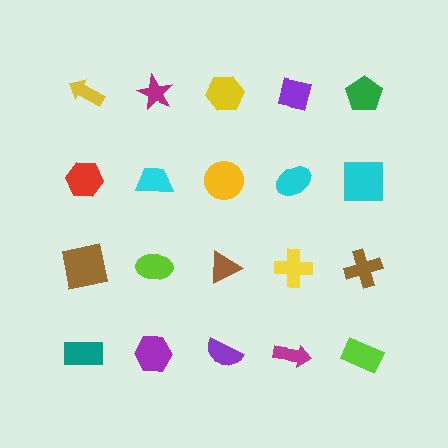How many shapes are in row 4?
5 shapes.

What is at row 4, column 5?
A lime rectangle.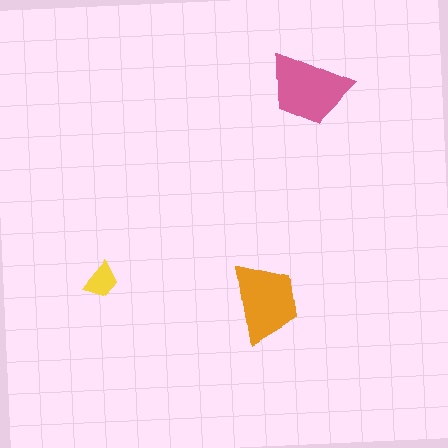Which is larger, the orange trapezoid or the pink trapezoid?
The pink one.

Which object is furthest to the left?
The yellow trapezoid is leftmost.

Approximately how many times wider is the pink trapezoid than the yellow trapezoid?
About 2.5 times wider.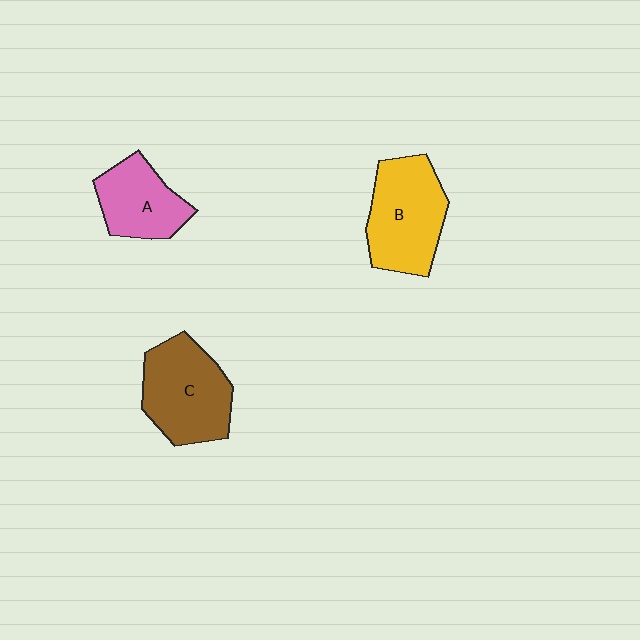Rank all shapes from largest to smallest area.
From largest to smallest: C (brown), B (yellow), A (pink).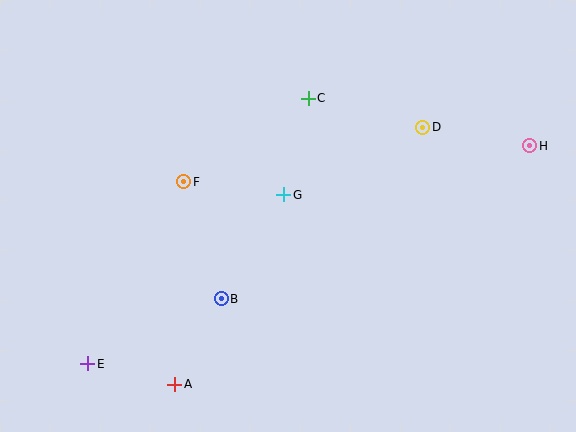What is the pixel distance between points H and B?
The distance between H and B is 344 pixels.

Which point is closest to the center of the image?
Point G at (284, 195) is closest to the center.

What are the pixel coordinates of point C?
Point C is at (308, 98).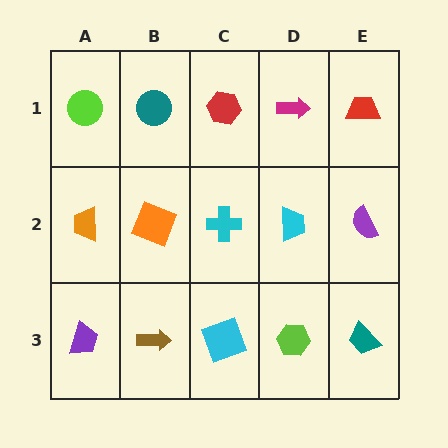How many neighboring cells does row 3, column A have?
2.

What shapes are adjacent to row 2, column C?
A red hexagon (row 1, column C), a cyan square (row 3, column C), an orange square (row 2, column B), a cyan trapezoid (row 2, column D).